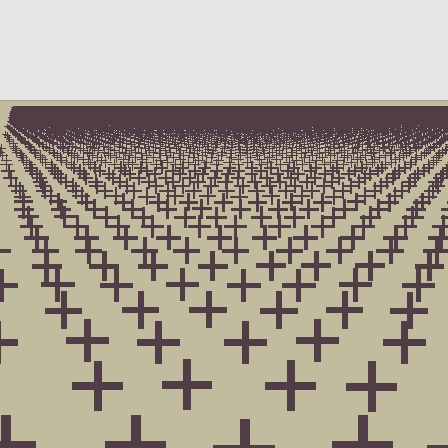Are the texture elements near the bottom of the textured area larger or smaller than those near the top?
Larger. Near the bottom, elements are closer to the viewer and appear at a bigger on-screen size.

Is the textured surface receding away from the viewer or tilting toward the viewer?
The surface is receding away from the viewer. Texture elements get smaller and denser toward the top.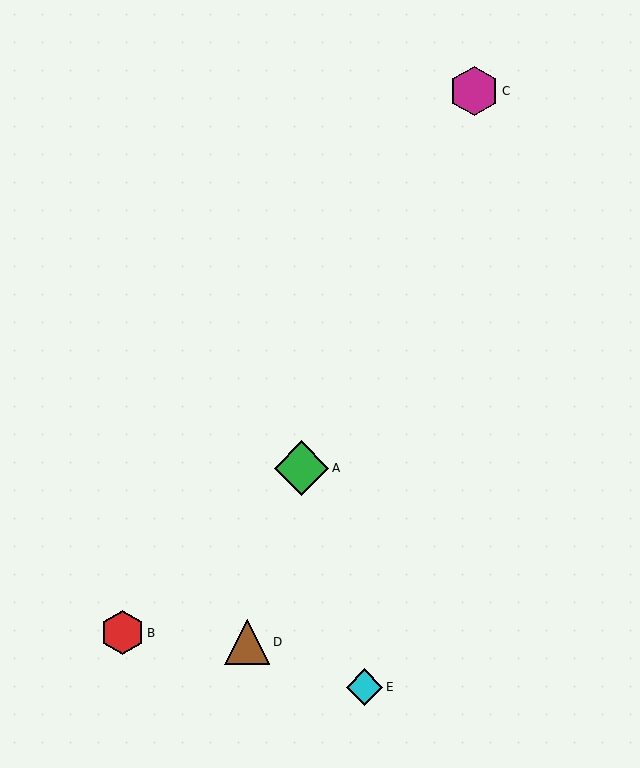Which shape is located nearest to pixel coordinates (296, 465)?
The green diamond (labeled A) at (301, 468) is nearest to that location.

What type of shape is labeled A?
Shape A is a green diamond.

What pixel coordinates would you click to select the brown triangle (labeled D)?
Click at (247, 642) to select the brown triangle D.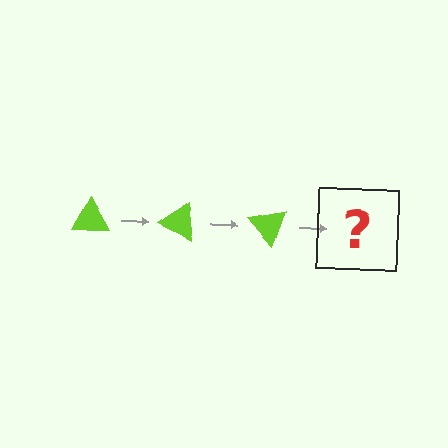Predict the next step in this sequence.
The next step is a lime triangle rotated 75 degrees.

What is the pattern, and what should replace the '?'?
The pattern is that the triangle rotates 25 degrees each step. The '?' should be a lime triangle rotated 75 degrees.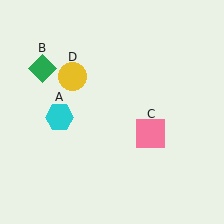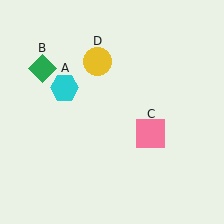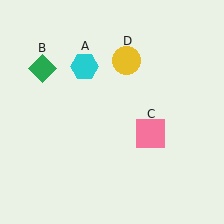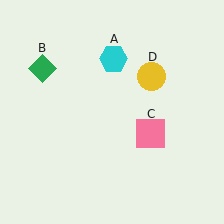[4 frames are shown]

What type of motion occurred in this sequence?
The cyan hexagon (object A), yellow circle (object D) rotated clockwise around the center of the scene.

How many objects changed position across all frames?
2 objects changed position: cyan hexagon (object A), yellow circle (object D).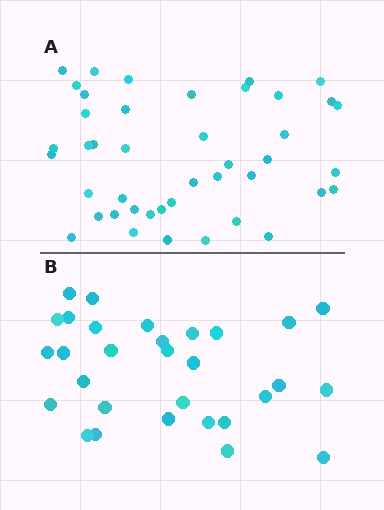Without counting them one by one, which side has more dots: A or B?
Region A (the top region) has more dots.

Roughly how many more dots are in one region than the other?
Region A has approximately 15 more dots than region B.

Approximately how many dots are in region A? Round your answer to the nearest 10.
About 40 dots. (The exact count is 43, which rounds to 40.)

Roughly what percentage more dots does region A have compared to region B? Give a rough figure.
About 45% more.